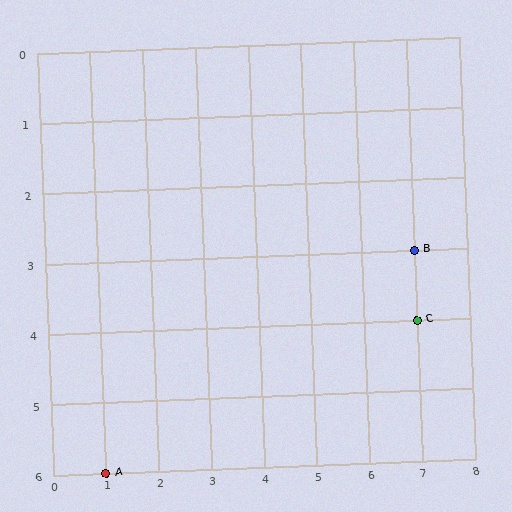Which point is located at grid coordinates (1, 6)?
Point A is at (1, 6).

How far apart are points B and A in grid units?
Points B and A are 6 columns and 3 rows apart (about 6.7 grid units diagonally).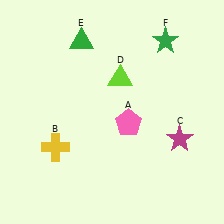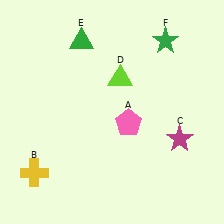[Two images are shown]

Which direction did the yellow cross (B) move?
The yellow cross (B) moved down.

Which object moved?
The yellow cross (B) moved down.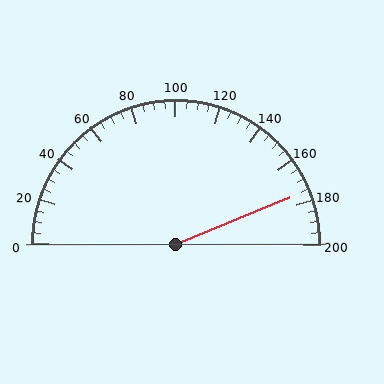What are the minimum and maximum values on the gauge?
The gauge ranges from 0 to 200.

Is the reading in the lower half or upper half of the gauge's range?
The reading is in the upper half of the range (0 to 200).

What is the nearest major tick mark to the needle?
The nearest major tick mark is 180.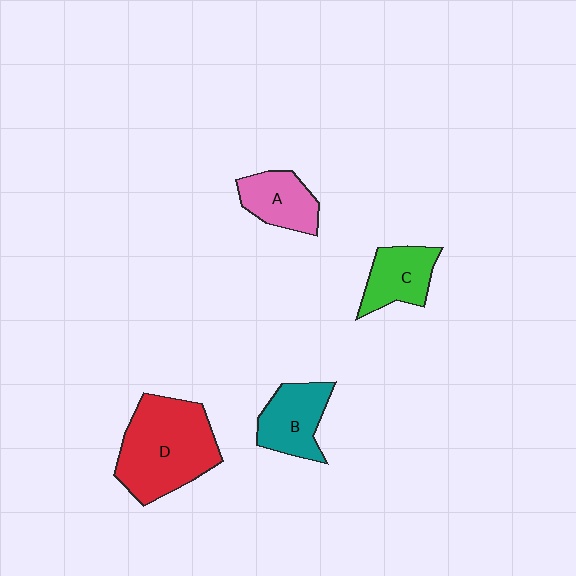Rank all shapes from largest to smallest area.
From largest to smallest: D (red), B (teal), C (green), A (pink).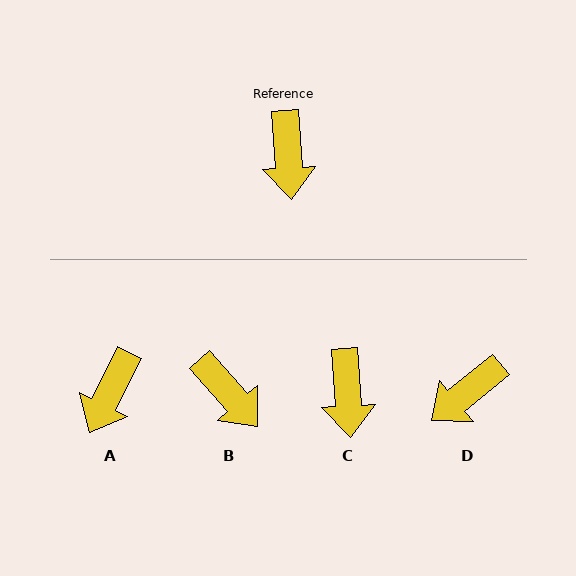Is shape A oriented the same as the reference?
No, it is off by about 30 degrees.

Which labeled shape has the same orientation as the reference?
C.